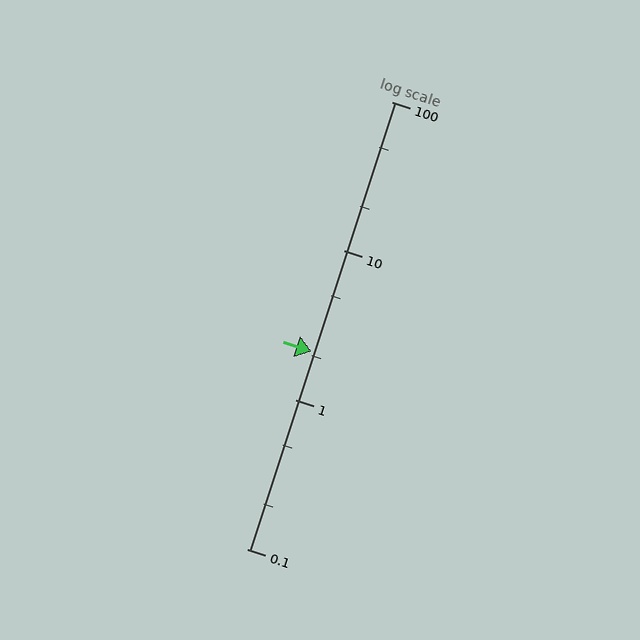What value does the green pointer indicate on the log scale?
The pointer indicates approximately 2.1.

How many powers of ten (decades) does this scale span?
The scale spans 3 decades, from 0.1 to 100.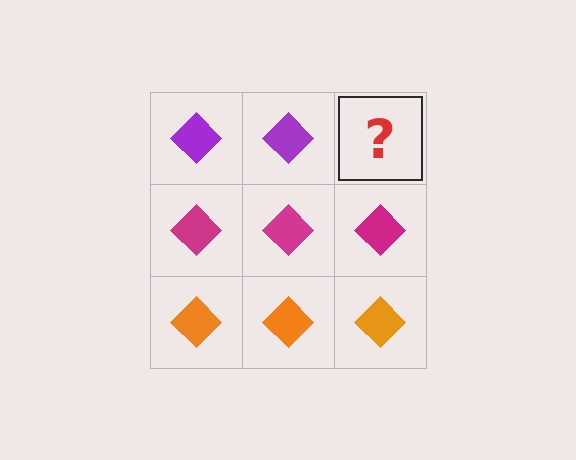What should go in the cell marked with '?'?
The missing cell should contain a purple diamond.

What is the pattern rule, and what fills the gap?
The rule is that each row has a consistent color. The gap should be filled with a purple diamond.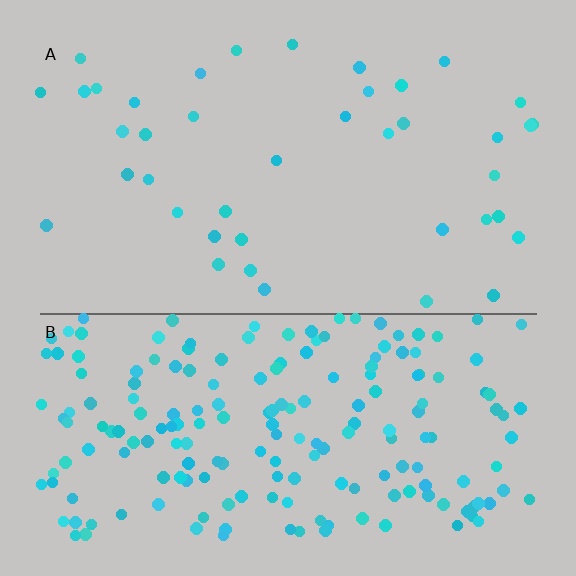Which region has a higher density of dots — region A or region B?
B (the bottom).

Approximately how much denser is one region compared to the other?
Approximately 4.9× — region B over region A.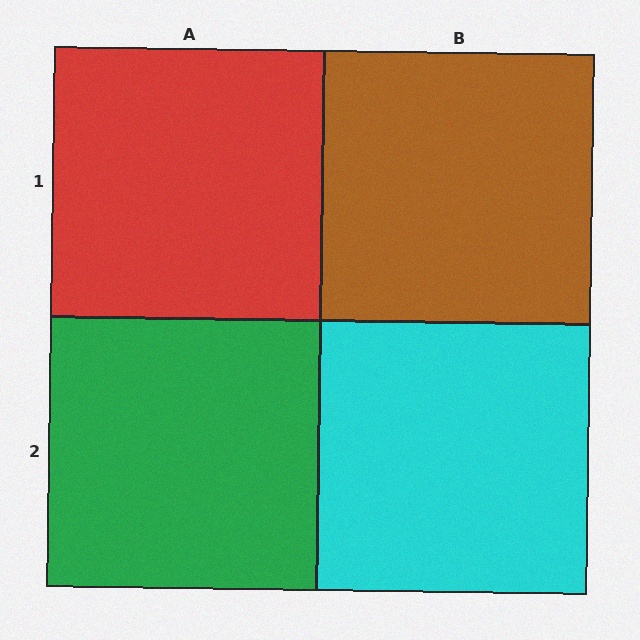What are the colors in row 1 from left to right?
Red, brown.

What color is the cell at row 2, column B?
Cyan.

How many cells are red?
1 cell is red.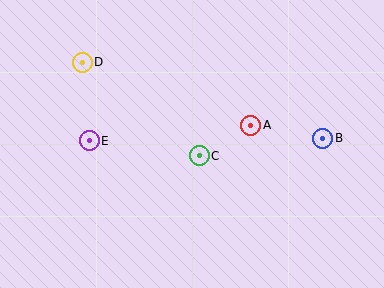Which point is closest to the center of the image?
Point C at (199, 156) is closest to the center.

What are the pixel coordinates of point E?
Point E is at (89, 141).